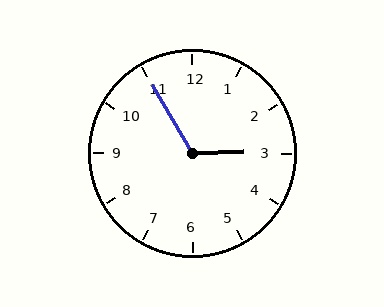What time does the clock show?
2:55.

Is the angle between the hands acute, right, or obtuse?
It is obtuse.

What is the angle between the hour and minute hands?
Approximately 118 degrees.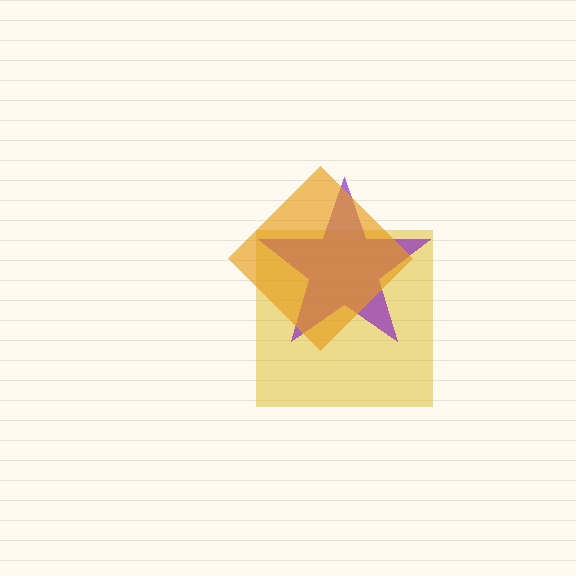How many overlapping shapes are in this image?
There are 3 overlapping shapes in the image.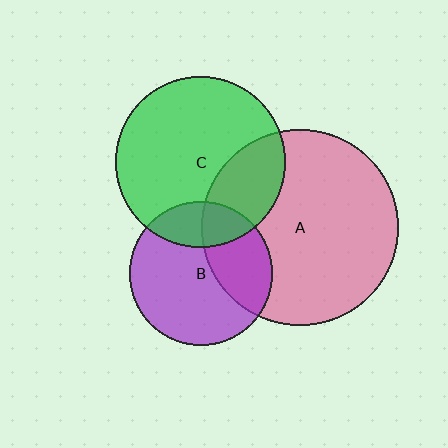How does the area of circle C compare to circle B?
Approximately 1.4 times.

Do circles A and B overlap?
Yes.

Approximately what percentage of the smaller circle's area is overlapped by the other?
Approximately 35%.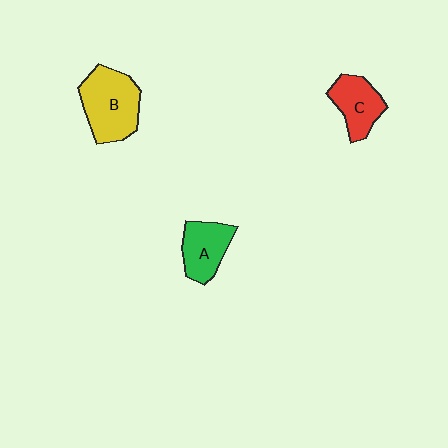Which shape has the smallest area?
Shape C (red).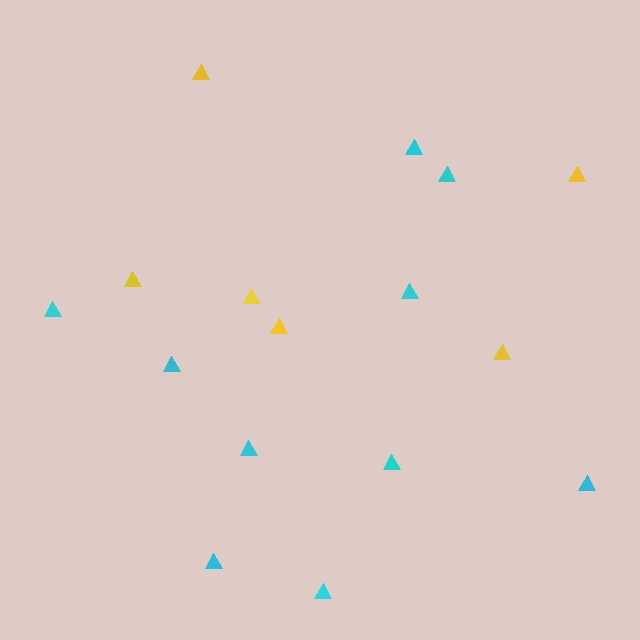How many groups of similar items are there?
There are 2 groups: one group of yellow triangles (6) and one group of cyan triangles (10).